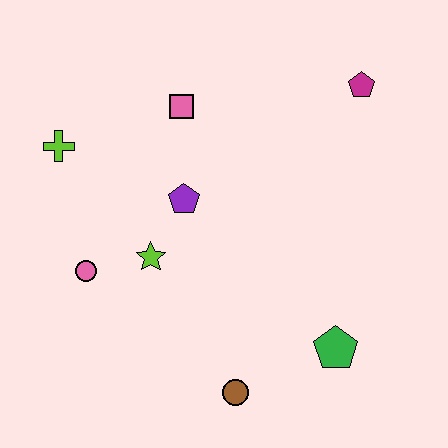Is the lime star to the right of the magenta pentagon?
No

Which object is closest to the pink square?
The purple pentagon is closest to the pink square.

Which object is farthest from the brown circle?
The magenta pentagon is farthest from the brown circle.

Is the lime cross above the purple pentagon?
Yes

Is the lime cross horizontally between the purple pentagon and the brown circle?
No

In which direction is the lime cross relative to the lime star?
The lime cross is above the lime star.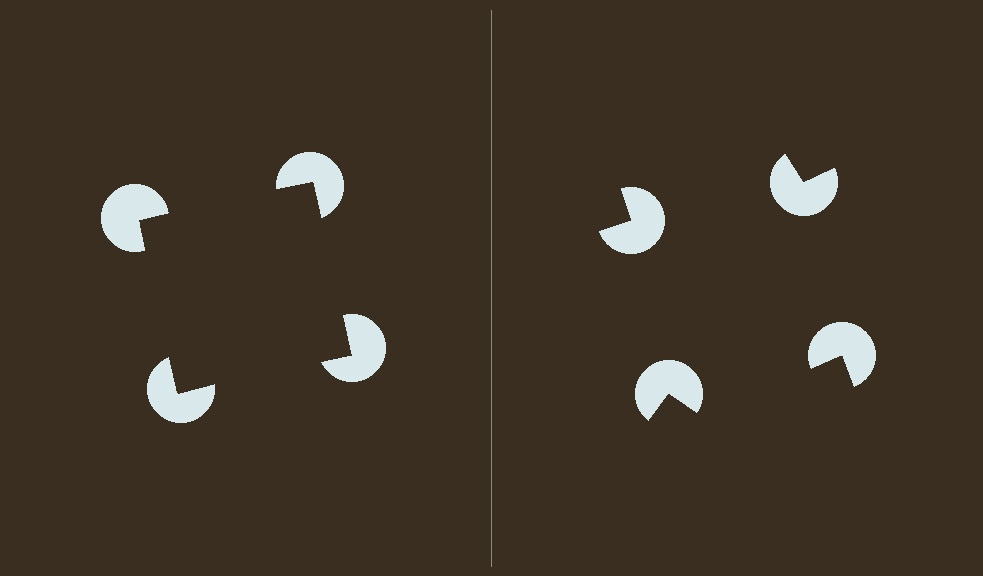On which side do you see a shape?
An illusory square appears on the left side. On the right side the wedge cuts are rotated, so no coherent shape forms.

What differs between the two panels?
The pac-man discs are positioned identically on both sides; only the wedge orientations differ. On the left they align to a square; on the right they are misaligned.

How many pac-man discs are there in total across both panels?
8 — 4 on each side.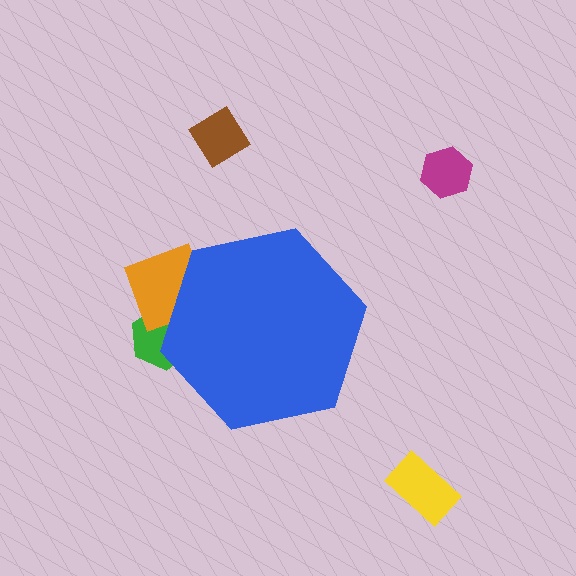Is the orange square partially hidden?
Yes, the orange square is partially hidden behind the blue hexagon.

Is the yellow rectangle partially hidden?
No, the yellow rectangle is fully visible.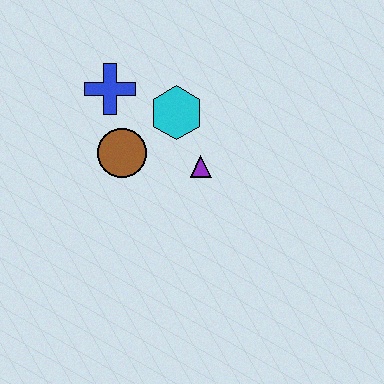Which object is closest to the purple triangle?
The cyan hexagon is closest to the purple triangle.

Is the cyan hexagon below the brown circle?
No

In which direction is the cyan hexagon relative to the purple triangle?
The cyan hexagon is above the purple triangle.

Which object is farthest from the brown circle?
The purple triangle is farthest from the brown circle.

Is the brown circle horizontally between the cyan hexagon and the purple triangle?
No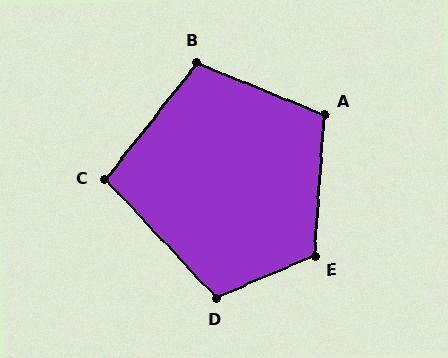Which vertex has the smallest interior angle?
C, at approximately 98 degrees.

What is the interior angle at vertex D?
Approximately 110 degrees (obtuse).